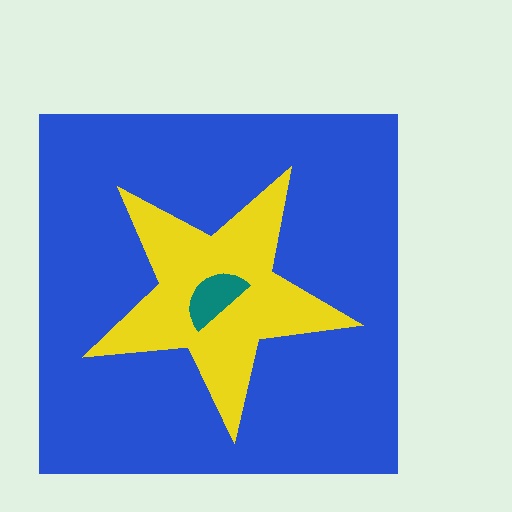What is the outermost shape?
The blue square.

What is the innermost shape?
The teal semicircle.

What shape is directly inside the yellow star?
The teal semicircle.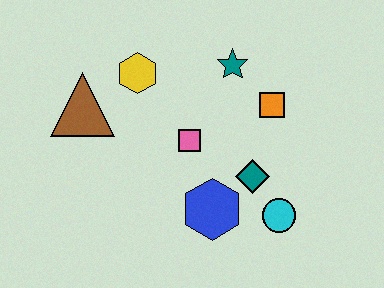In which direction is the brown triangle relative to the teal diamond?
The brown triangle is to the left of the teal diamond.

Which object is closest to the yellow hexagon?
The brown triangle is closest to the yellow hexagon.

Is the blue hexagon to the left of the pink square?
No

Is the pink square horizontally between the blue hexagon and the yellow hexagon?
Yes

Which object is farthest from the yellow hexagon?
The cyan circle is farthest from the yellow hexagon.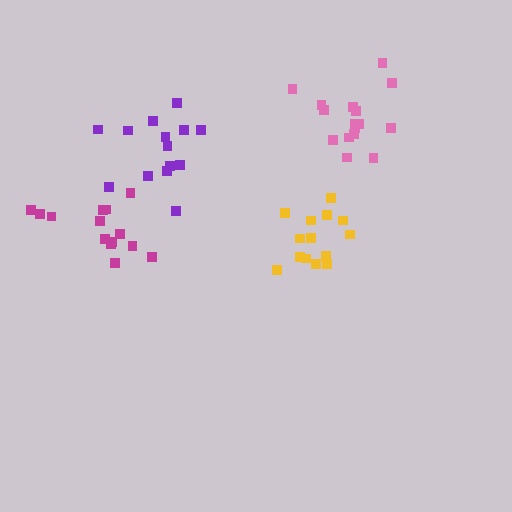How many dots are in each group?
Group 1: 14 dots, Group 2: 14 dots, Group 3: 14 dots, Group 4: 16 dots (58 total).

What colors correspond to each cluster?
The clusters are colored: yellow, purple, magenta, pink.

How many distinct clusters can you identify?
There are 4 distinct clusters.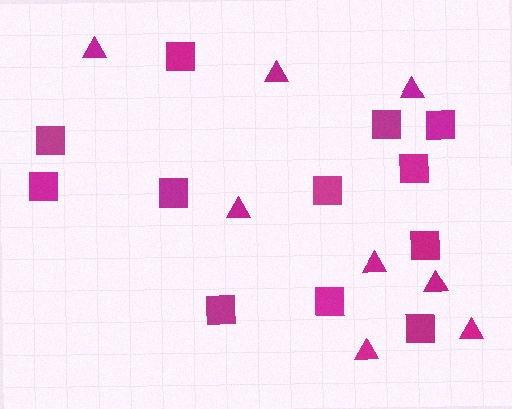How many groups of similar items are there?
There are 2 groups: one group of squares (12) and one group of triangles (8).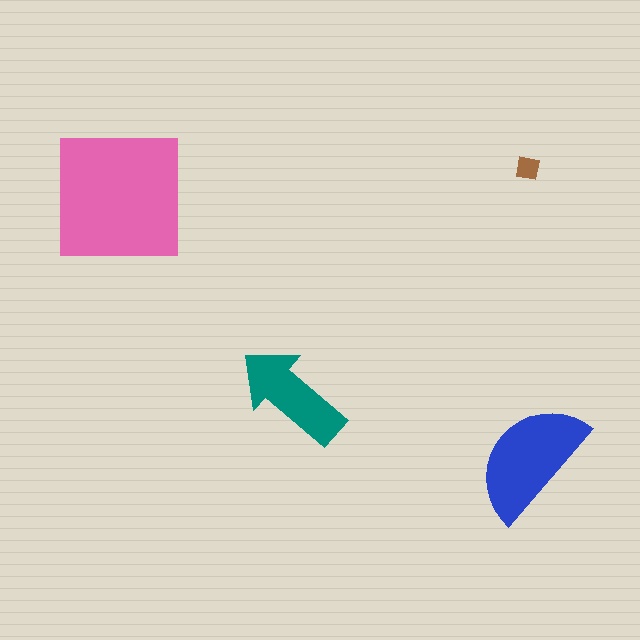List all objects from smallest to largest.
The brown square, the teal arrow, the blue semicircle, the pink square.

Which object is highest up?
The brown square is topmost.